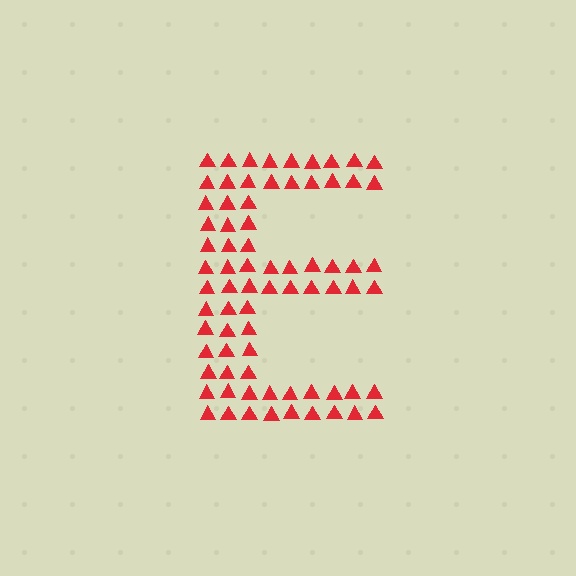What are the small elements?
The small elements are triangles.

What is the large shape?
The large shape is the letter E.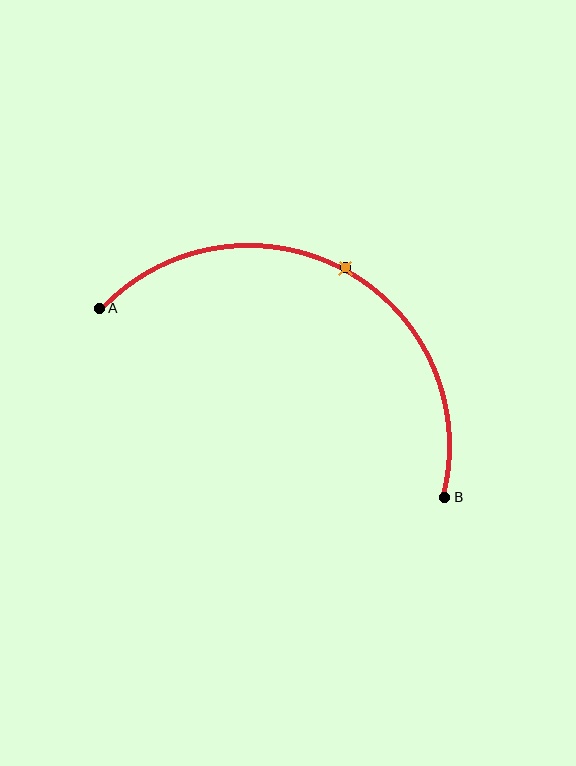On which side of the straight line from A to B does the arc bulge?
The arc bulges above the straight line connecting A and B.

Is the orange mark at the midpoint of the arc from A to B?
Yes. The orange mark lies on the arc at equal arc-length from both A and B — it is the arc midpoint.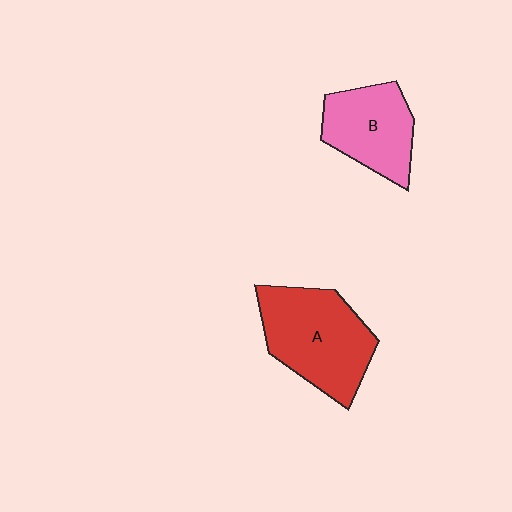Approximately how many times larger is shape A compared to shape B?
Approximately 1.4 times.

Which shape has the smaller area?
Shape B (pink).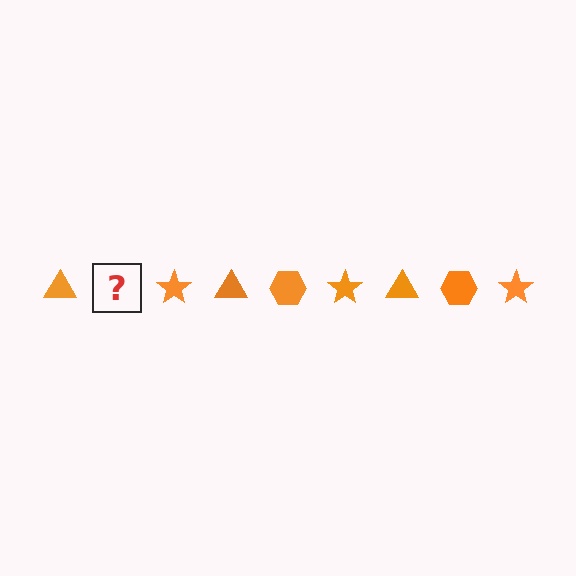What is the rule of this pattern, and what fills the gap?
The rule is that the pattern cycles through triangle, hexagon, star shapes in orange. The gap should be filled with an orange hexagon.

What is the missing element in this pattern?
The missing element is an orange hexagon.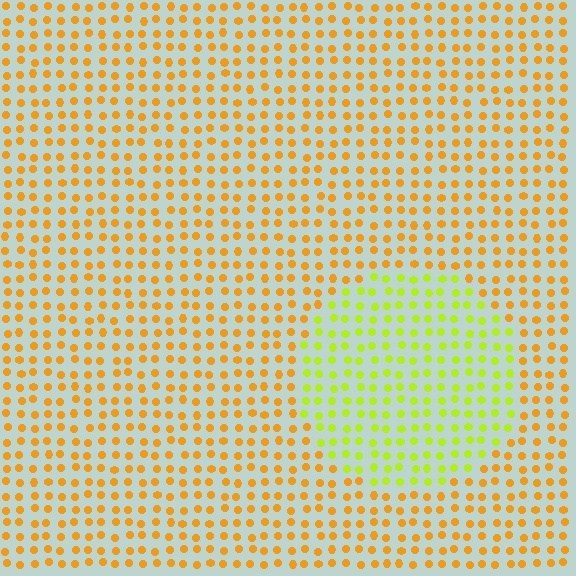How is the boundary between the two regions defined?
The boundary is defined purely by a slight shift in hue (about 41 degrees). Spacing, size, and orientation are identical on both sides.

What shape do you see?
I see a circle.